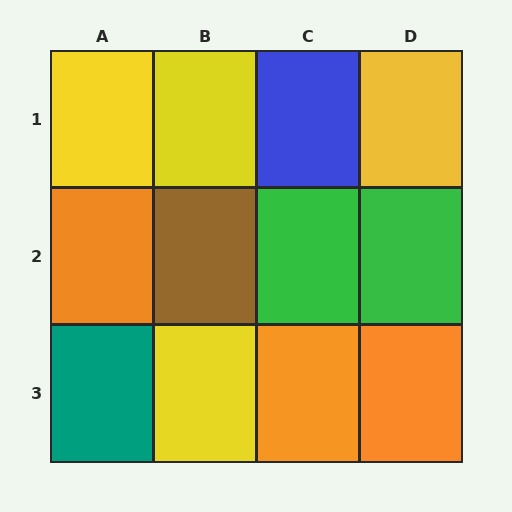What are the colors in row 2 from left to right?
Orange, brown, green, green.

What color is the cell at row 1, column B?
Yellow.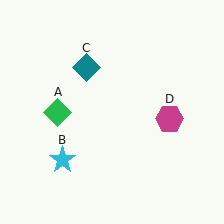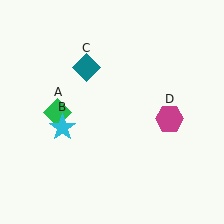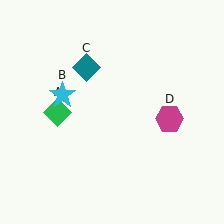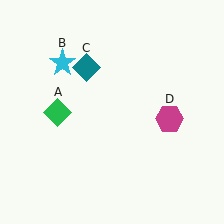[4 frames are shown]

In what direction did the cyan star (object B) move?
The cyan star (object B) moved up.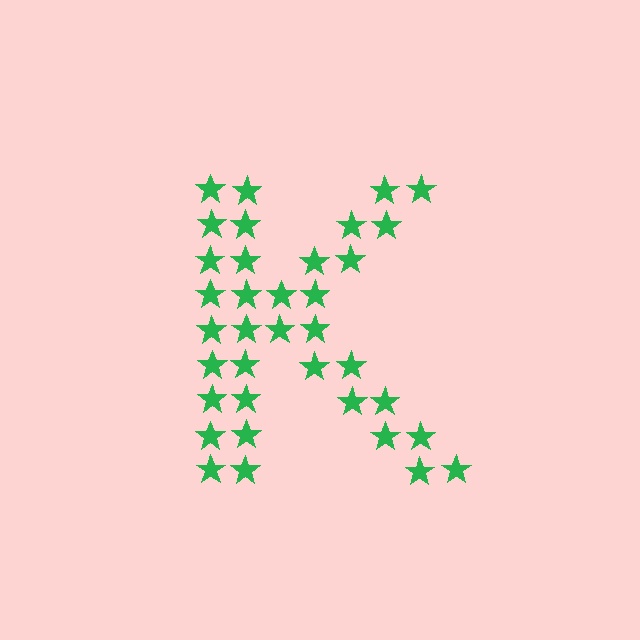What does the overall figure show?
The overall figure shows the letter K.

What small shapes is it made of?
It is made of small stars.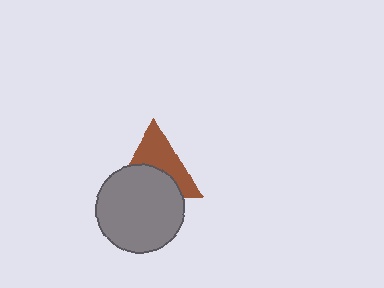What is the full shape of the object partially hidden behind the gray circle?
The partially hidden object is a brown triangle.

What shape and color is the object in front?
The object in front is a gray circle.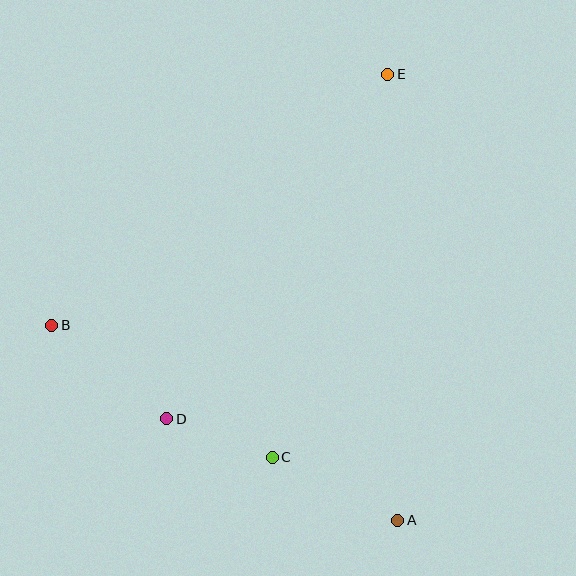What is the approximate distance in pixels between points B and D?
The distance between B and D is approximately 148 pixels.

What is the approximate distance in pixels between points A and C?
The distance between A and C is approximately 141 pixels.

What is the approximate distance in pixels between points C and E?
The distance between C and E is approximately 400 pixels.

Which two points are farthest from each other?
Points A and E are farthest from each other.